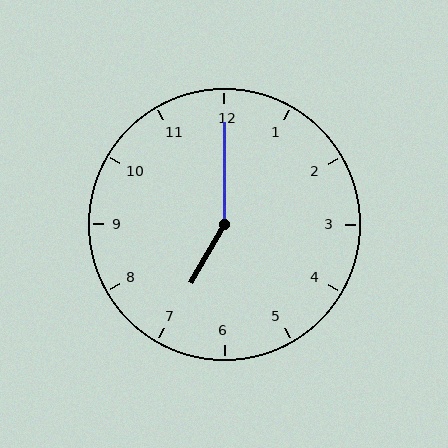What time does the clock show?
7:00.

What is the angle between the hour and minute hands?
Approximately 150 degrees.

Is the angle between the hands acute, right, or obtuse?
It is obtuse.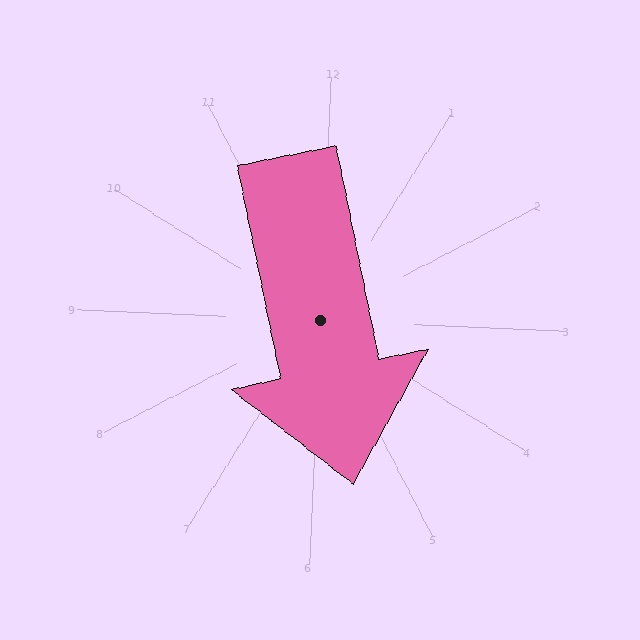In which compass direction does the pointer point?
South.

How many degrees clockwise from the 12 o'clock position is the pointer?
Approximately 166 degrees.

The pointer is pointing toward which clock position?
Roughly 6 o'clock.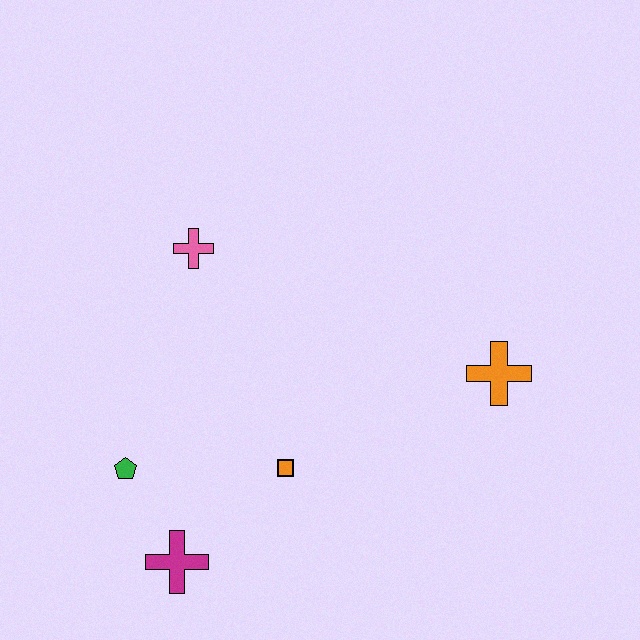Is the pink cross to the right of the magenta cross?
Yes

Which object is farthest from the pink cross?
The orange cross is farthest from the pink cross.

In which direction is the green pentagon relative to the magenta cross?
The green pentagon is above the magenta cross.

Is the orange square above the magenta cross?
Yes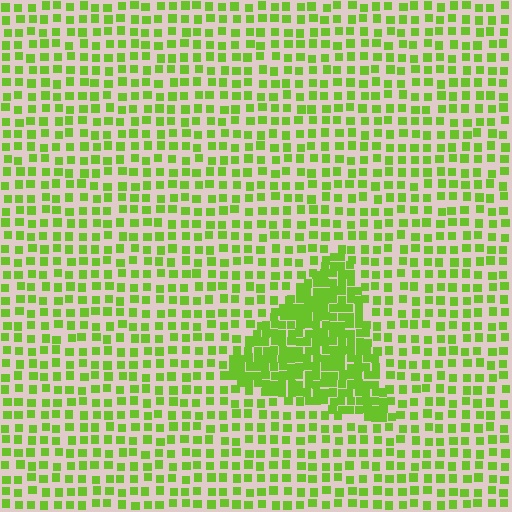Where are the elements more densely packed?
The elements are more densely packed inside the triangle boundary.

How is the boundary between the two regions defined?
The boundary is defined by a change in element density (approximately 2.3x ratio). All elements are the same color, size, and shape.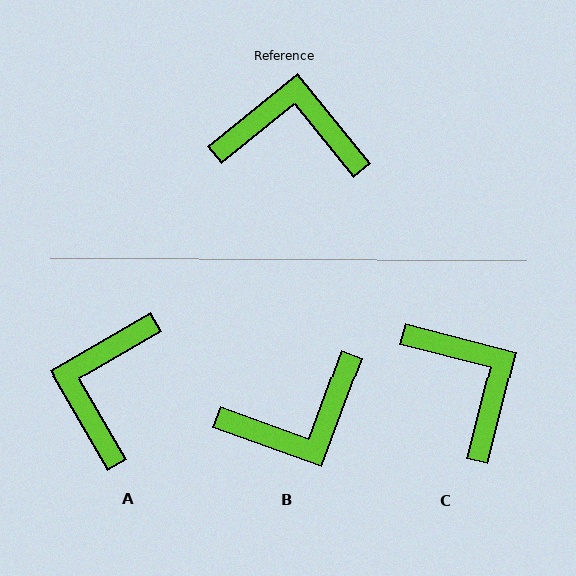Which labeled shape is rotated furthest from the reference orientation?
B, about 149 degrees away.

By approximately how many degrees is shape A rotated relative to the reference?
Approximately 81 degrees counter-clockwise.